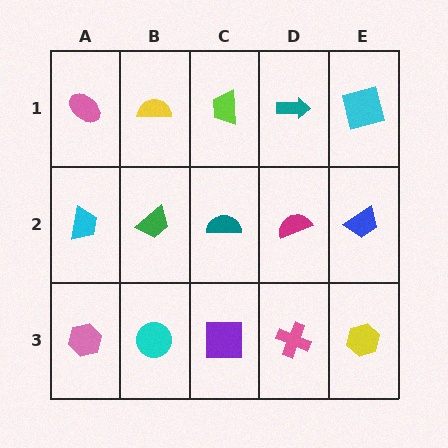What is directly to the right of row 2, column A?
A green trapezoid.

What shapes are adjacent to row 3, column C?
A teal semicircle (row 2, column C), a cyan circle (row 3, column B), a pink cross (row 3, column D).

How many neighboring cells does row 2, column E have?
3.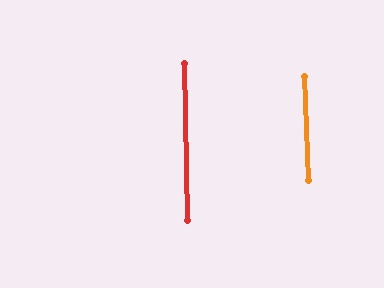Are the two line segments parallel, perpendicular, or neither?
Parallel — their directions differ by only 0.8°.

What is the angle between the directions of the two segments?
Approximately 1 degree.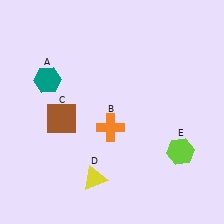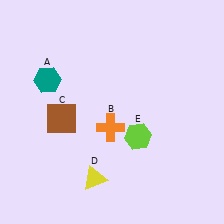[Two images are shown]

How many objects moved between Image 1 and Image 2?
1 object moved between the two images.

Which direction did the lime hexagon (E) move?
The lime hexagon (E) moved left.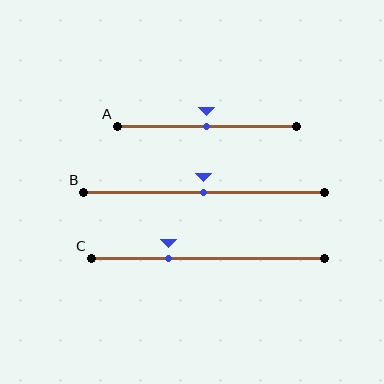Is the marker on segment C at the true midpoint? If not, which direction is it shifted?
No, the marker on segment C is shifted to the left by about 17% of the segment length.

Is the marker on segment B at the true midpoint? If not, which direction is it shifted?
Yes, the marker on segment B is at the true midpoint.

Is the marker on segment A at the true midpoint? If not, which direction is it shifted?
Yes, the marker on segment A is at the true midpoint.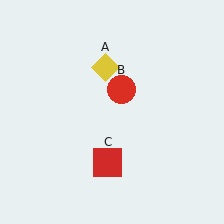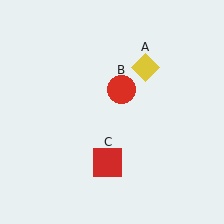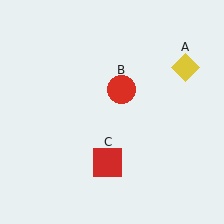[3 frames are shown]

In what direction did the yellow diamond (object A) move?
The yellow diamond (object A) moved right.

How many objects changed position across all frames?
1 object changed position: yellow diamond (object A).